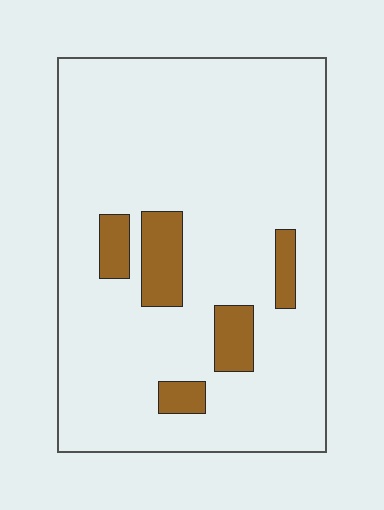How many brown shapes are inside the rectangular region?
5.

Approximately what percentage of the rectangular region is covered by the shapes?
Approximately 10%.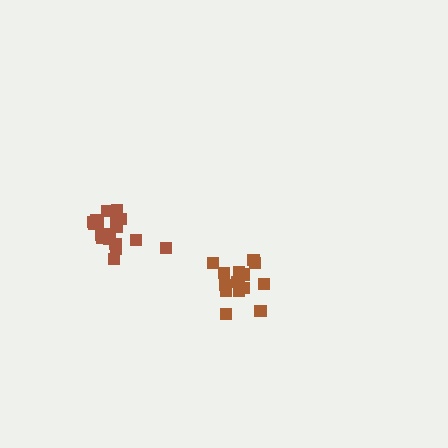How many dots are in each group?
Group 1: 18 dots, Group 2: 15 dots (33 total).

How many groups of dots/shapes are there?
There are 2 groups.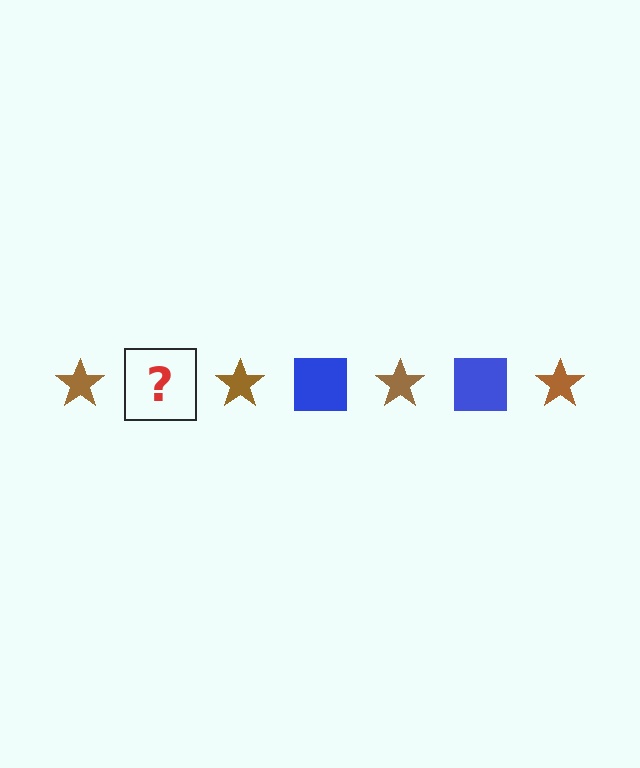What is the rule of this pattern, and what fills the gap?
The rule is that the pattern alternates between brown star and blue square. The gap should be filled with a blue square.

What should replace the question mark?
The question mark should be replaced with a blue square.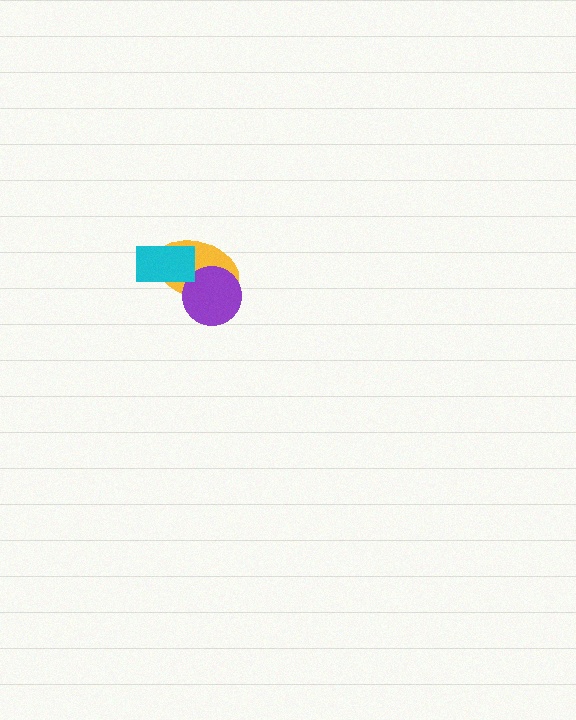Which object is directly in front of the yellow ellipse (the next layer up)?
The purple circle is directly in front of the yellow ellipse.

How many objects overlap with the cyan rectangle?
1 object overlaps with the cyan rectangle.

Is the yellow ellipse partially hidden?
Yes, it is partially covered by another shape.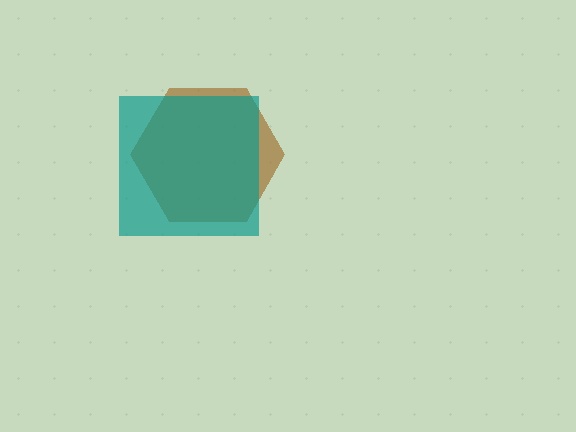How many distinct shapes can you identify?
There are 2 distinct shapes: a brown hexagon, a teal square.